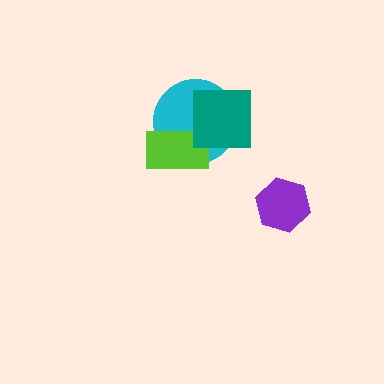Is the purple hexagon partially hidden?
No, no other shape covers it.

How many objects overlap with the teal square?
1 object overlaps with the teal square.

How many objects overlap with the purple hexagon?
0 objects overlap with the purple hexagon.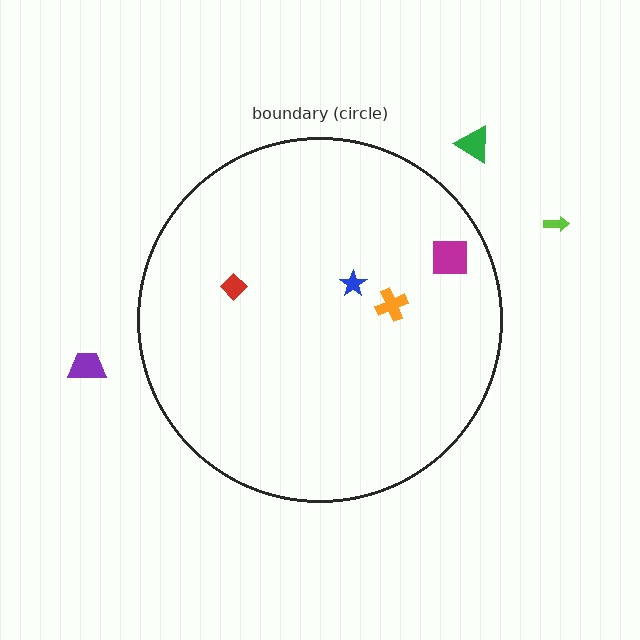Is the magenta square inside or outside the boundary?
Inside.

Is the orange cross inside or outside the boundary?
Inside.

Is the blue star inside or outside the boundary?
Inside.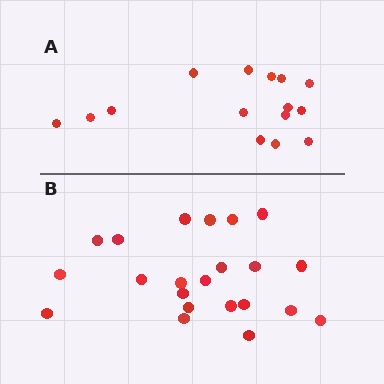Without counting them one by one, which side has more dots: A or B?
Region B (the bottom region) has more dots.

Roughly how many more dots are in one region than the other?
Region B has roughly 8 or so more dots than region A.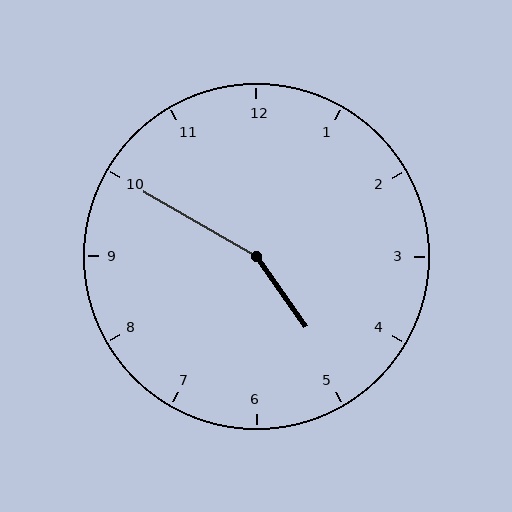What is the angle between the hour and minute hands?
Approximately 155 degrees.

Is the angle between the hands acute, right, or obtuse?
It is obtuse.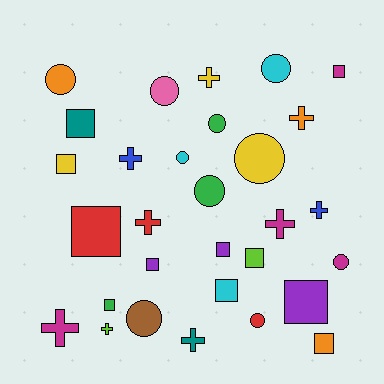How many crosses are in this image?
There are 9 crosses.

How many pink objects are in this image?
There is 1 pink object.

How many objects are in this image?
There are 30 objects.